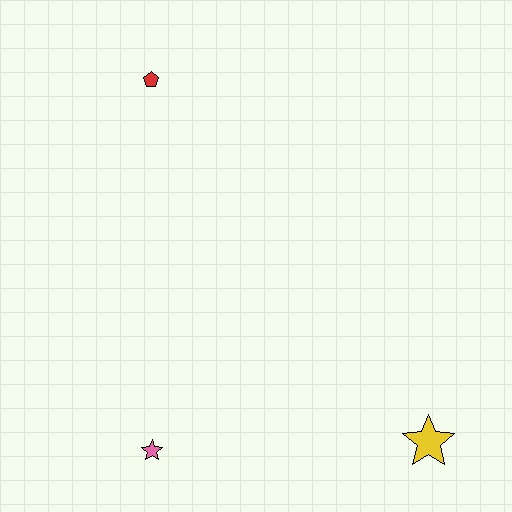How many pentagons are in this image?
There is 1 pentagon.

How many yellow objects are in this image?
There is 1 yellow object.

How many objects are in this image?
There are 3 objects.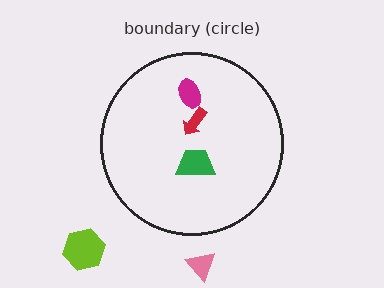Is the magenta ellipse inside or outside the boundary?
Inside.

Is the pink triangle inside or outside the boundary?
Outside.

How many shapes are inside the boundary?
3 inside, 2 outside.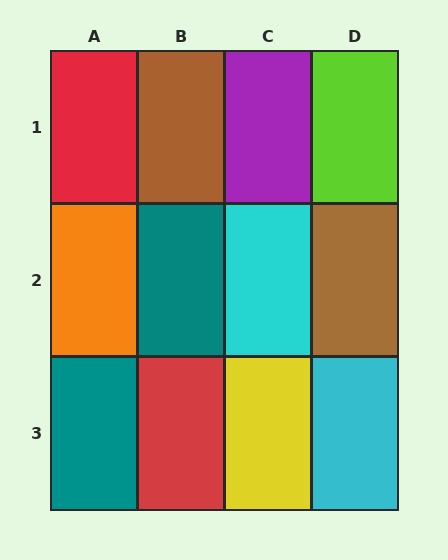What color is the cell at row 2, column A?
Orange.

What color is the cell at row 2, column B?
Teal.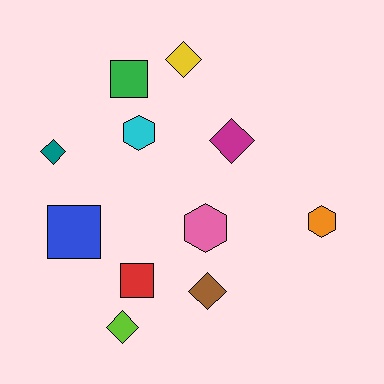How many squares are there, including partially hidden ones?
There are 3 squares.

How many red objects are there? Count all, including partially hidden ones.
There is 1 red object.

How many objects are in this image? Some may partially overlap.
There are 11 objects.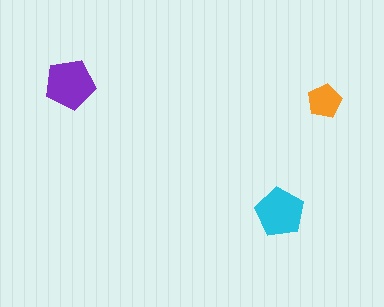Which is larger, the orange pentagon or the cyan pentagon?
The cyan one.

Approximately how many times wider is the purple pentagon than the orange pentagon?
About 1.5 times wider.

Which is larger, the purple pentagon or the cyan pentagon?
The purple one.